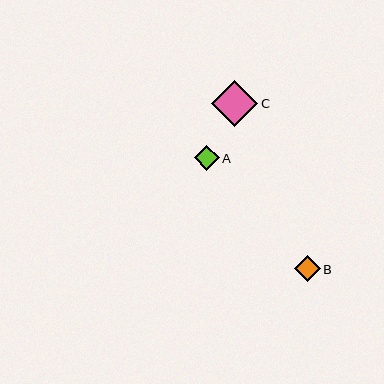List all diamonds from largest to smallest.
From largest to smallest: C, B, A.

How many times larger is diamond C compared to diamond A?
Diamond C is approximately 1.8 times the size of diamond A.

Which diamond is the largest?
Diamond C is the largest with a size of approximately 46 pixels.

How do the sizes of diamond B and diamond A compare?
Diamond B and diamond A are approximately the same size.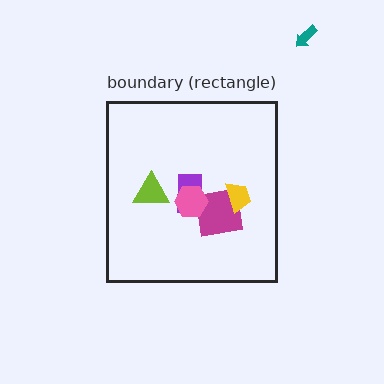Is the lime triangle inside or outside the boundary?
Inside.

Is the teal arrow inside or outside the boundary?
Outside.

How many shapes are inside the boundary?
5 inside, 1 outside.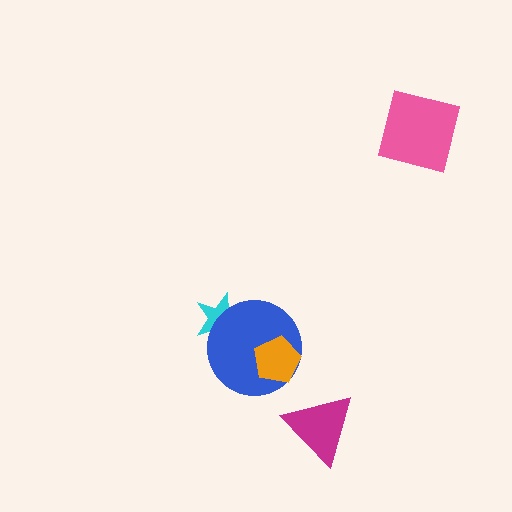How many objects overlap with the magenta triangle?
0 objects overlap with the magenta triangle.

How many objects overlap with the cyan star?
1 object overlaps with the cyan star.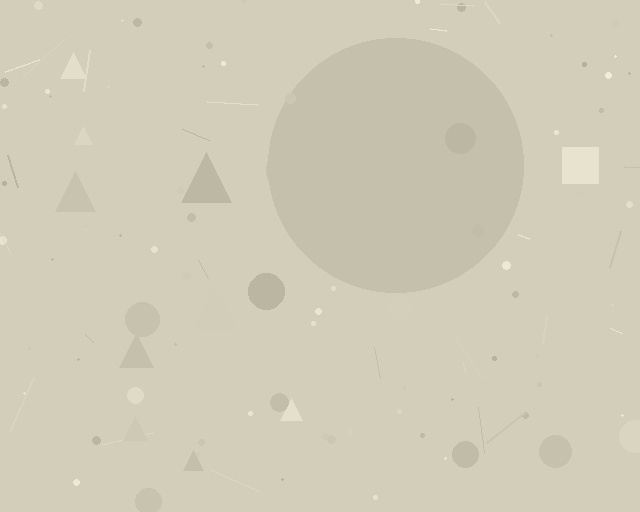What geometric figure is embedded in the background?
A circle is embedded in the background.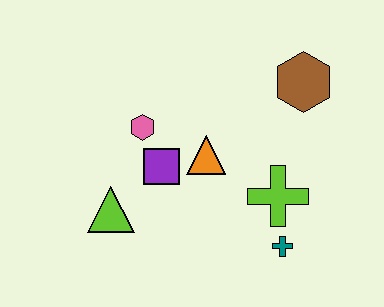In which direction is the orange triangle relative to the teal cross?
The orange triangle is above the teal cross.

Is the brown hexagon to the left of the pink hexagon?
No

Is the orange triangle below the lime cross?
No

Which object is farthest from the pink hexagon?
The teal cross is farthest from the pink hexagon.